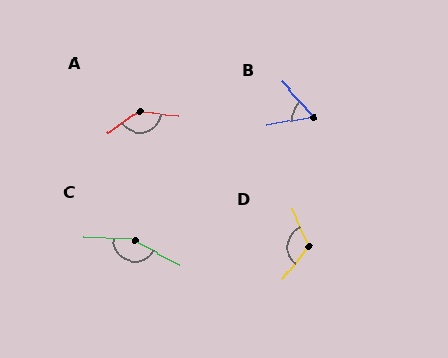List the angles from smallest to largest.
B (58°), D (119°), A (139°), C (155°).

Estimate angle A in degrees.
Approximately 139 degrees.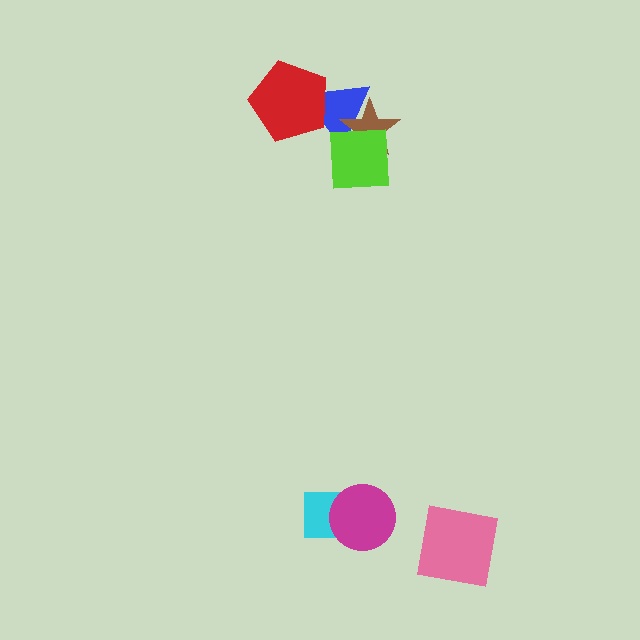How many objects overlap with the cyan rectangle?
1 object overlaps with the cyan rectangle.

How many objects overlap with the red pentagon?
1 object overlaps with the red pentagon.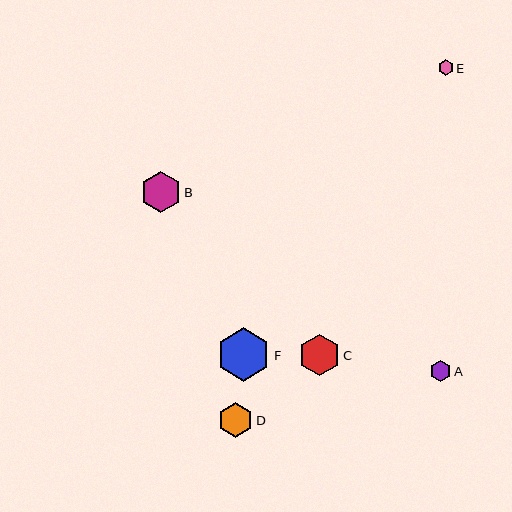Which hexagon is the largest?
Hexagon F is the largest with a size of approximately 54 pixels.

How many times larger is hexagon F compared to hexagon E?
Hexagon F is approximately 3.5 times the size of hexagon E.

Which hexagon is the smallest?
Hexagon E is the smallest with a size of approximately 15 pixels.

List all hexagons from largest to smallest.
From largest to smallest: F, C, B, D, A, E.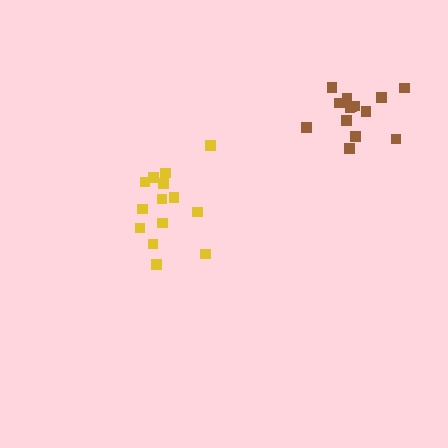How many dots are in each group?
Group 1: 14 dots, Group 2: 14 dots (28 total).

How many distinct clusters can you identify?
There are 2 distinct clusters.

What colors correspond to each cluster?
The clusters are colored: yellow, brown.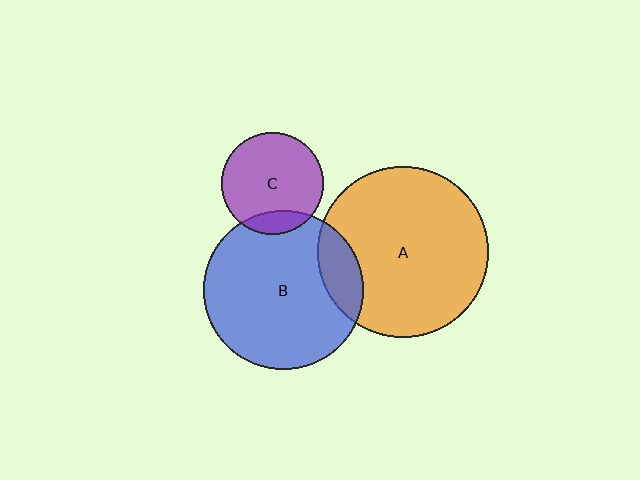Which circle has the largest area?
Circle A (orange).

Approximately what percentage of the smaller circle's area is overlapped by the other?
Approximately 15%.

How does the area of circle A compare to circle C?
Approximately 2.8 times.